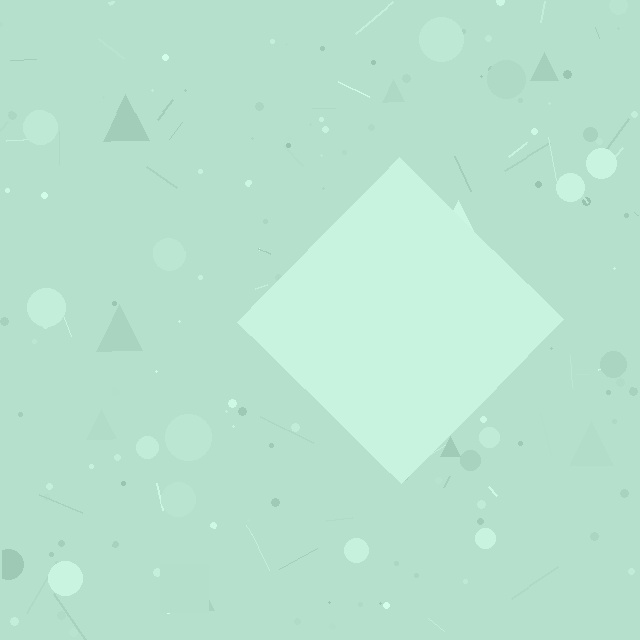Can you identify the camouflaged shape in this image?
The camouflaged shape is a diamond.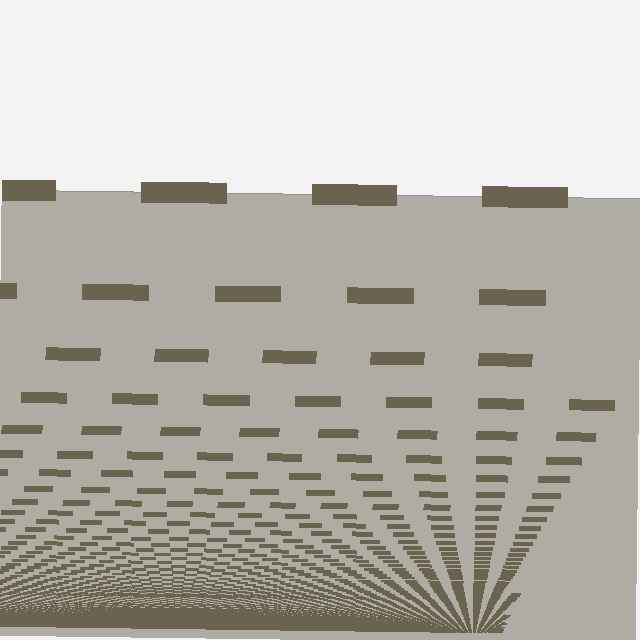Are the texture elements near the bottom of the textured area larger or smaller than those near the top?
Smaller. The gradient is inverted — elements near the bottom are smaller and denser.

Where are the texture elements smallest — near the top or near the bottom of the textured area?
Near the bottom.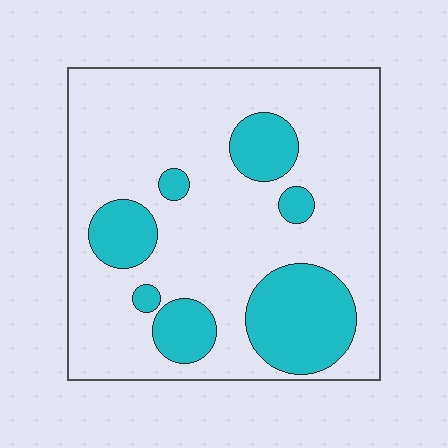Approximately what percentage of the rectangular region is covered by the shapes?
Approximately 25%.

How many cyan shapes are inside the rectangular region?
7.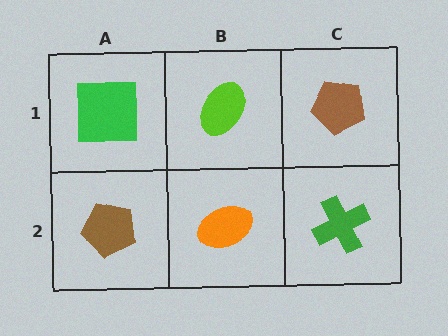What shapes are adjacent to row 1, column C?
A green cross (row 2, column C), a lime ellipse (row 1, column B).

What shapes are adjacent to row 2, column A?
A green square (row 1, column A), an orange ellipse (row 2, column B).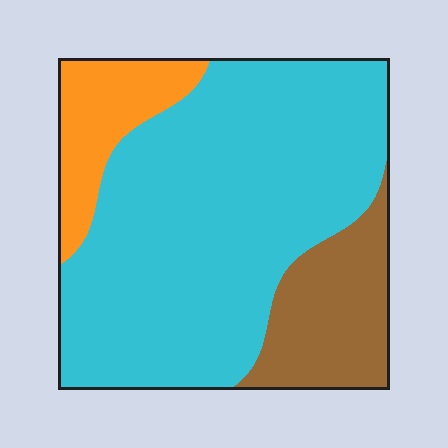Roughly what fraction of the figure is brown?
Brown takes up about one sixth (1/6) of the figure.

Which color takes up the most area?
Cyan, at roughly 70%.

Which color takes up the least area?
Orange, at roughly 15%.